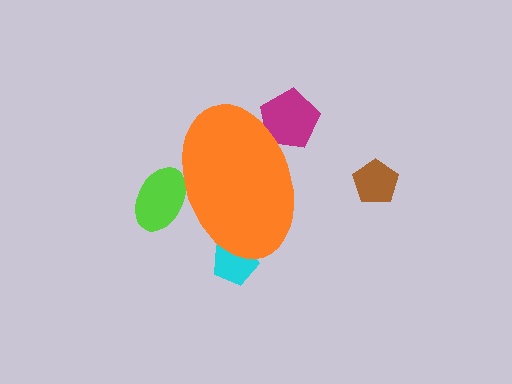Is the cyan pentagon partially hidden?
Yes, the cyan pentagon is partially hidden behind the orange ellipse.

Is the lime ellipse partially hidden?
Yes, the lime ellipse is partially hidden behind the orange ellipse.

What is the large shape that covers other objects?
An orange ellipse.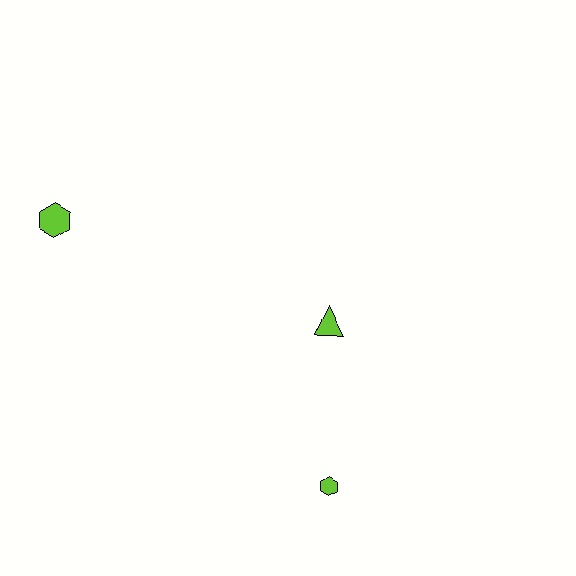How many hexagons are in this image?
There are 2 hexagons.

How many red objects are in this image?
There are no red objects.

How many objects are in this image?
There are 3 objects.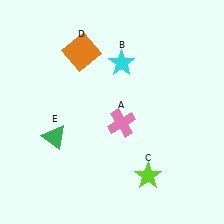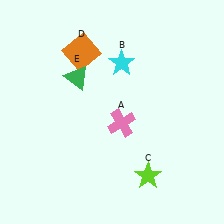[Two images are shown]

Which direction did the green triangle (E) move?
The green triangle (E) moved up.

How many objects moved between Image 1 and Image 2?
1 object moved between the two images.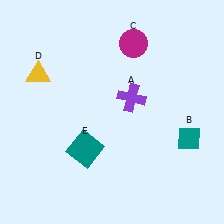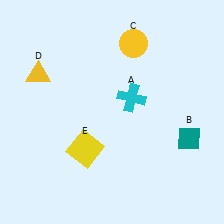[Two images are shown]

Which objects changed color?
A changed from purple to cyan. C changed from magenta to yellow. E changed from teal to yellow.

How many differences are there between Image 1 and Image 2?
There are 3 differences between the two images.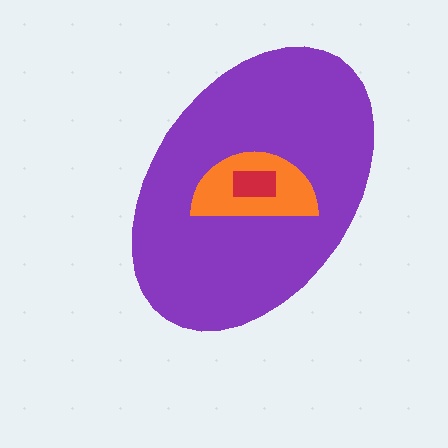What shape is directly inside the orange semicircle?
The red rectangle.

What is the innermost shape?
The red rectangle.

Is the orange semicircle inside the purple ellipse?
Yes.